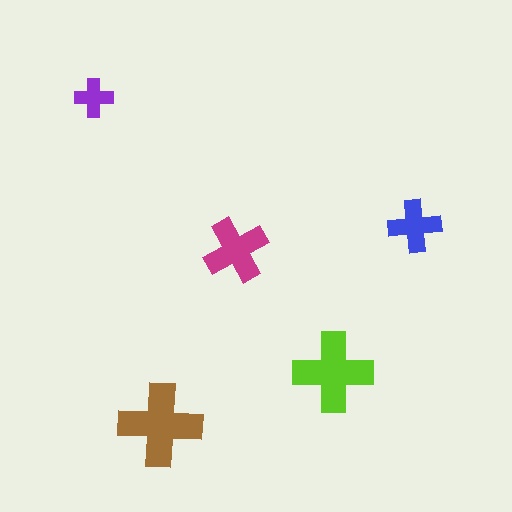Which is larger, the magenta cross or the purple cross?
The magenta one.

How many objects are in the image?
There are 5 objects in the image.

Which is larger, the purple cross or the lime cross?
The lime one.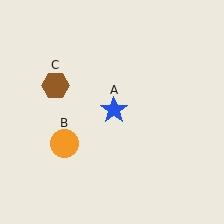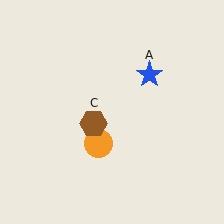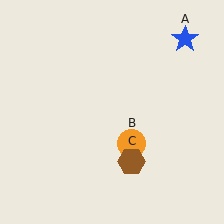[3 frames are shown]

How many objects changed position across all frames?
3 objects changed position: blue star (object A), orange circle (object B), brown hexagon (object C).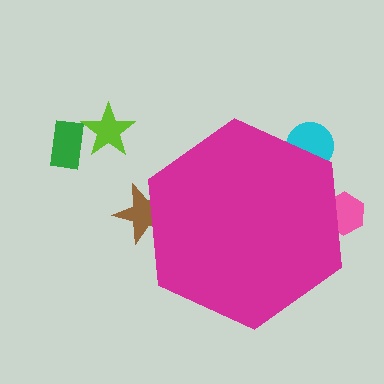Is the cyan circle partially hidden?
Yes, the cyan circle is partially hidden behind the magenta hexagon.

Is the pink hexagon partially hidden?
Yes, the pink hexagon is partially hidden behind the magenta hexagon.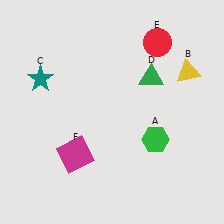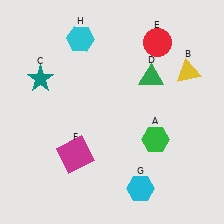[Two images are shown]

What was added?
A cyan hexagon (G), a cyan hexagon (H) were added in Image 2.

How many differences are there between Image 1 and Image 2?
There are 2 differences between the two images.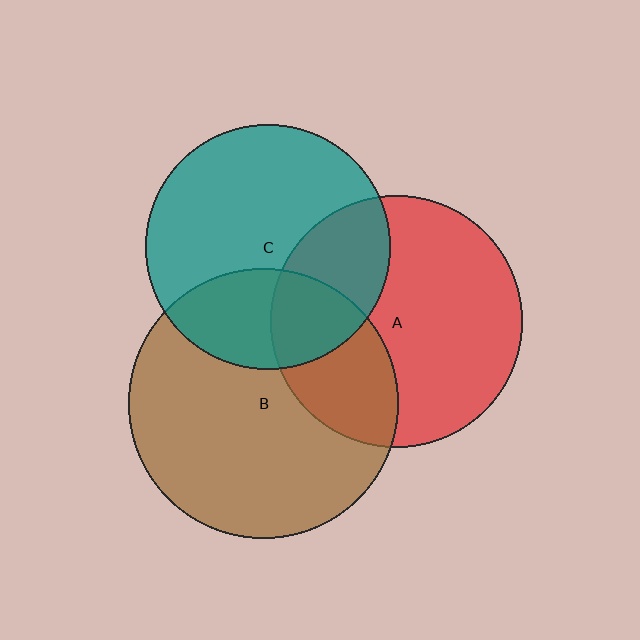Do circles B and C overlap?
Yes.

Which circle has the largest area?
Circle B (brown).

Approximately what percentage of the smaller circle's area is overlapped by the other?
Approximately 30%.